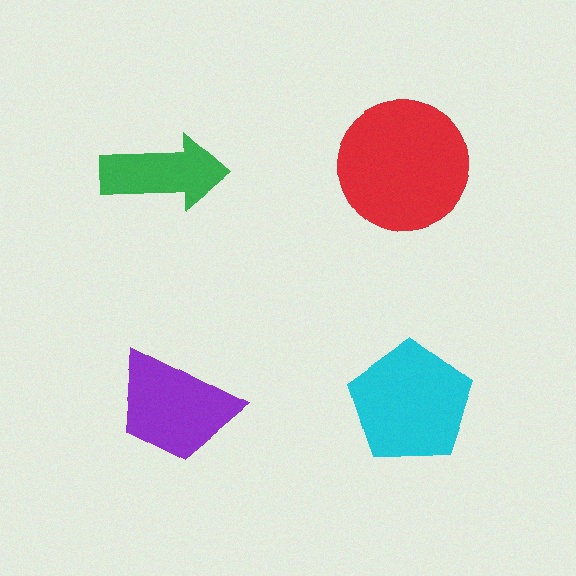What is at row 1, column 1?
A green arrow.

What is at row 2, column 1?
A purple trapezoid.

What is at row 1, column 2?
A red circle.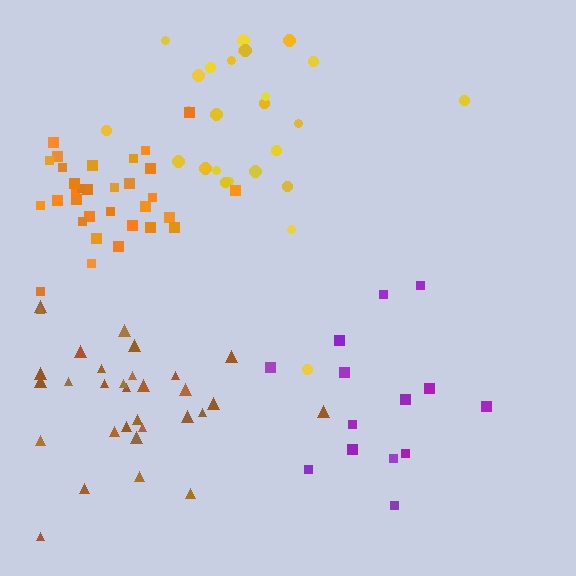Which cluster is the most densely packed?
Orange.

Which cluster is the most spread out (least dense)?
Purple.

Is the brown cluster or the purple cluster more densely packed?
Brown.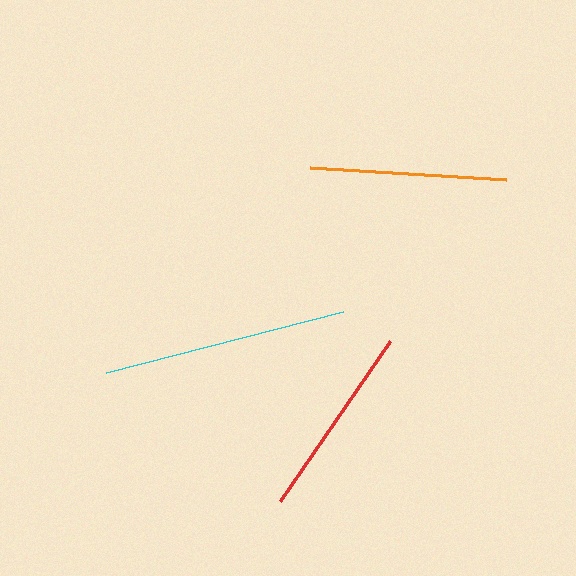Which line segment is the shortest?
The red line is the shortest at approximately 195 pixels.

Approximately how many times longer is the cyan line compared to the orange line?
The cyan line is approximately 1.2 times the length of the orange line.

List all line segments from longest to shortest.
From longest to shortest: cyan, orange, red.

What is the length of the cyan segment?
The cyan segment is approximately 244 pixels long.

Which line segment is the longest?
The cyan line is the longest at approximately 244 pixels.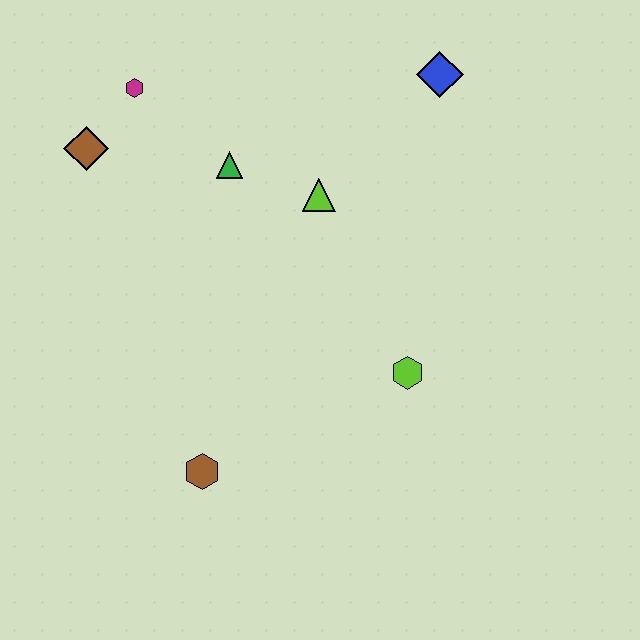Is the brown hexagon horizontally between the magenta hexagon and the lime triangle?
Yes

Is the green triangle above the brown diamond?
No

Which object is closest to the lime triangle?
The green triangle is closest to the lime triangle.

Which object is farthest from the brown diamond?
The lime hexagon is farthest from the brown diamond.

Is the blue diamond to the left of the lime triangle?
No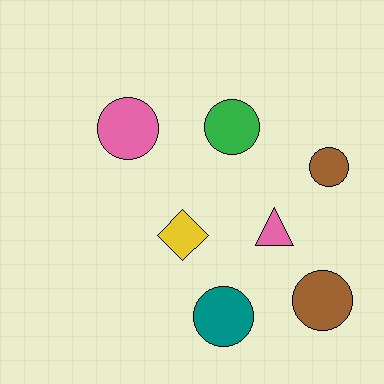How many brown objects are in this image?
There are 2 brown objects.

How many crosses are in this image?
There are no crosses.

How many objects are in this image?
There are 7 objects.